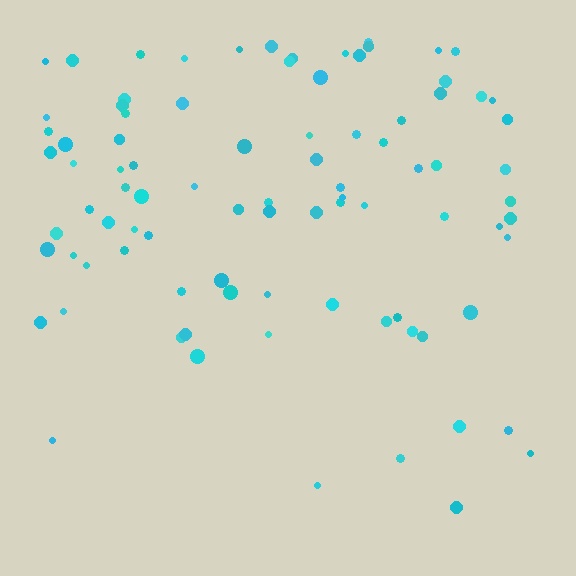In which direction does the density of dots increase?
From bottom to top, with the top side densest.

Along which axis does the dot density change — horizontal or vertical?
Vertical.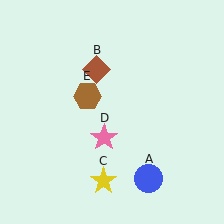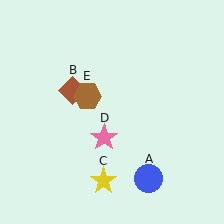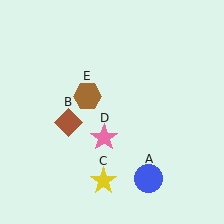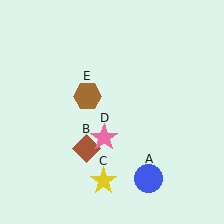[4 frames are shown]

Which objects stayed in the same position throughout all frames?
Blue circle (object A) and yellow star (object C) and pink star (object D) and brown hexagon (object E) remained stationary.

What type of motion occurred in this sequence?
The brown diamond (object B) rotated counterclockwise around the center of the scene.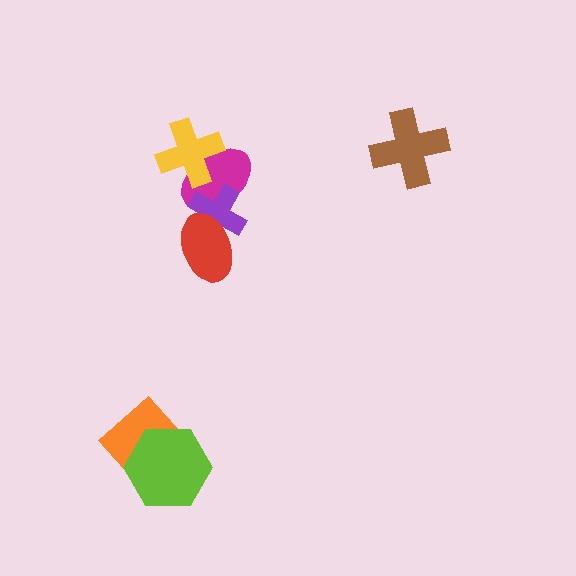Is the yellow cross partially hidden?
No, no other shape covers it.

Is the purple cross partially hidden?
Yes, it is partially covered by another shape.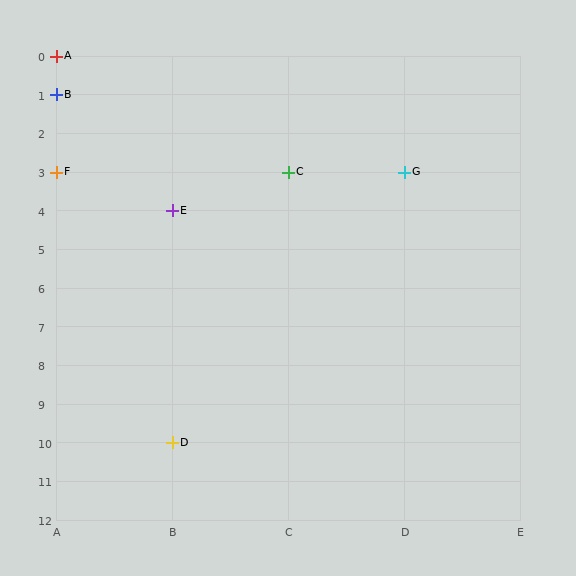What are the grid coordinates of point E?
Point E is at grid coordinates (B, 4).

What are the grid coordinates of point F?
Point F is at grid coordinates (A, 3).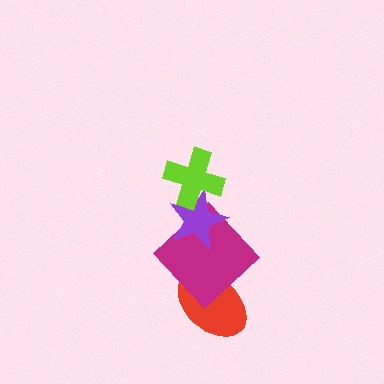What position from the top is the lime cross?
The lime cross is 1st from the top.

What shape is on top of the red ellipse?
The magenta diamond is on top of the red ellipse.